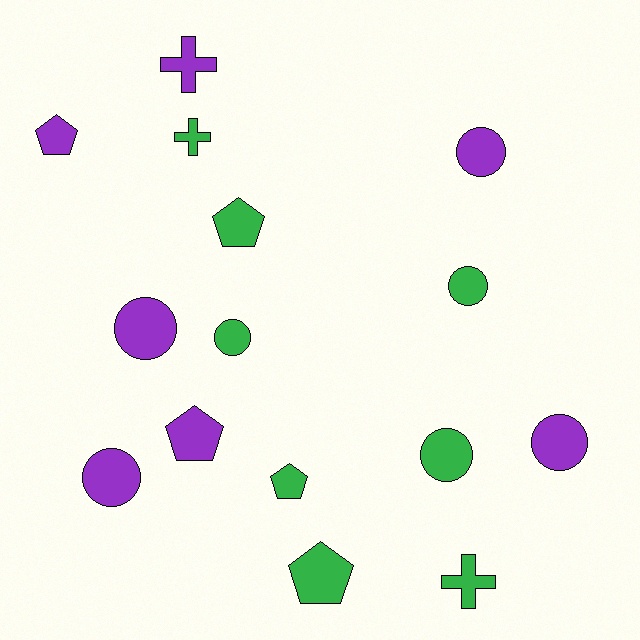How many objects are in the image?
There are 15 objects.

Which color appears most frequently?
Green, with 8 objects.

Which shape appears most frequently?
Circle, with 7 objects.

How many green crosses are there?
There are 2 green crosses.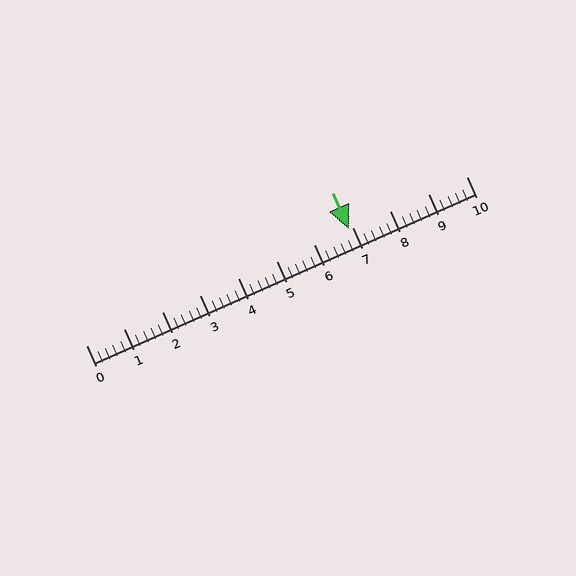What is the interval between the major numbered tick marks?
The major tick marks are spaced 1 units apart.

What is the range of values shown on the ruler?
The ruler shows values from 0 to 10.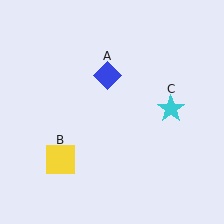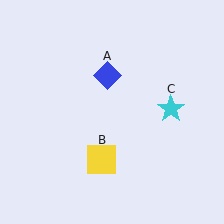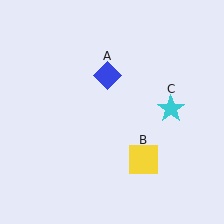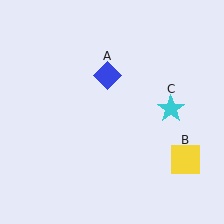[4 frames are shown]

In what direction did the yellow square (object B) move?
The yellow square (object B) moved right.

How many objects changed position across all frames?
1 object changed position: yellow square (object B).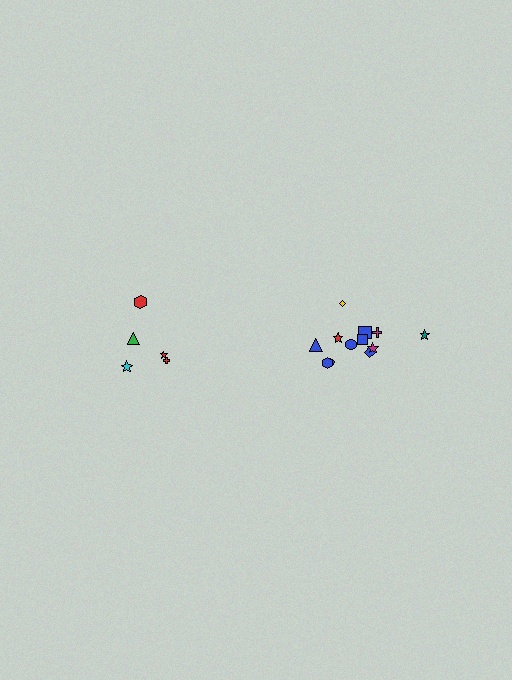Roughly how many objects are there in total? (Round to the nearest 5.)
Roughly 15 objects in total.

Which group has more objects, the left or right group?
The right group.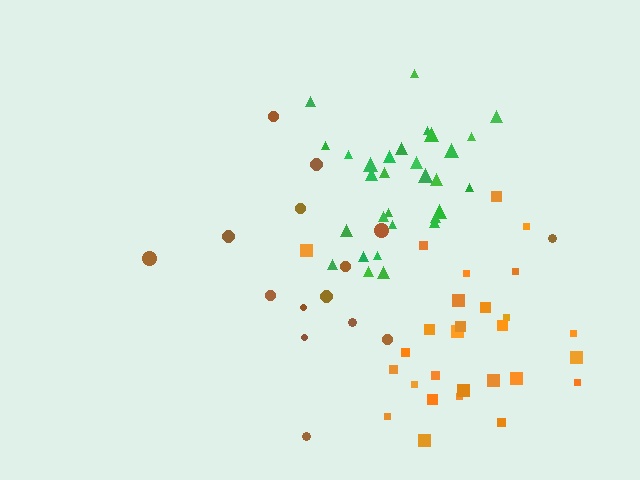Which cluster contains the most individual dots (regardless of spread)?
Green (31).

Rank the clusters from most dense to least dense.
green, orange, brown.